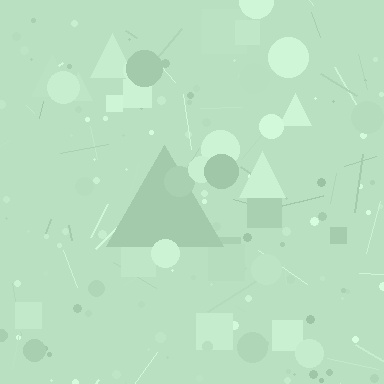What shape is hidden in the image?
A triangle is hidden in the image.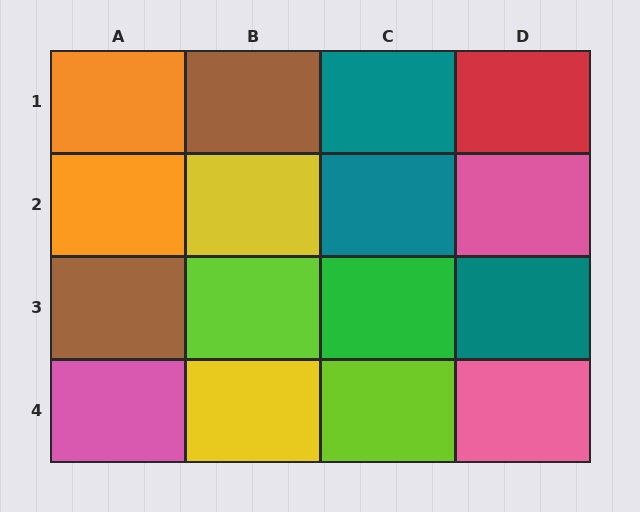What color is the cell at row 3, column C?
Green.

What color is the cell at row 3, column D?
Teal.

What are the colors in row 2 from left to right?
Orange, yellow, teal, pink.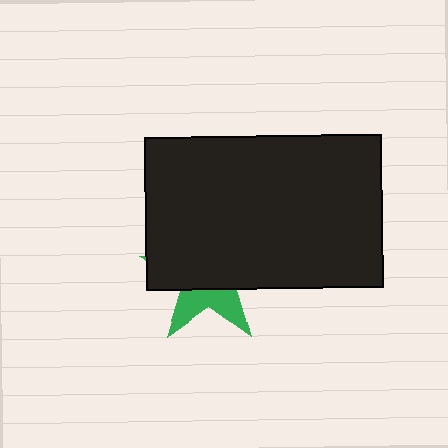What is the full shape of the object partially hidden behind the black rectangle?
The partially hidden object is a green star.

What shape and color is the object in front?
The object in front is a black rectangle.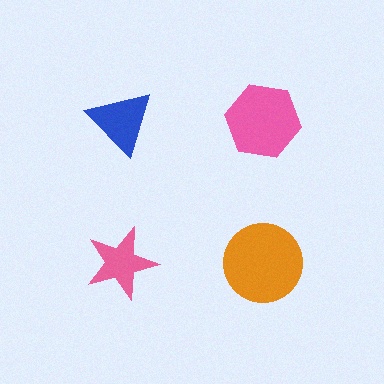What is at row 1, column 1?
A blue triangle.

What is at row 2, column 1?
A pink star.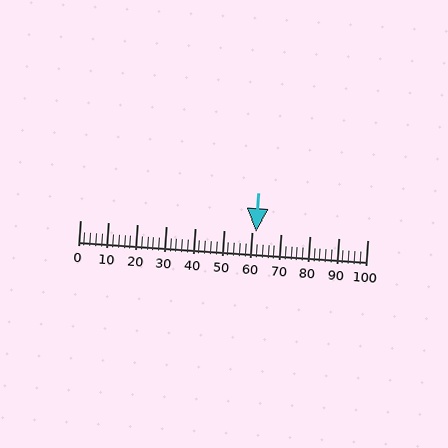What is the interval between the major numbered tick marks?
The major tick marks are spaced 10 units apart.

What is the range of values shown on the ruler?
The ruler shows values from 0 to 100.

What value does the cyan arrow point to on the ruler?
The cyan arrow points to approximately 61.